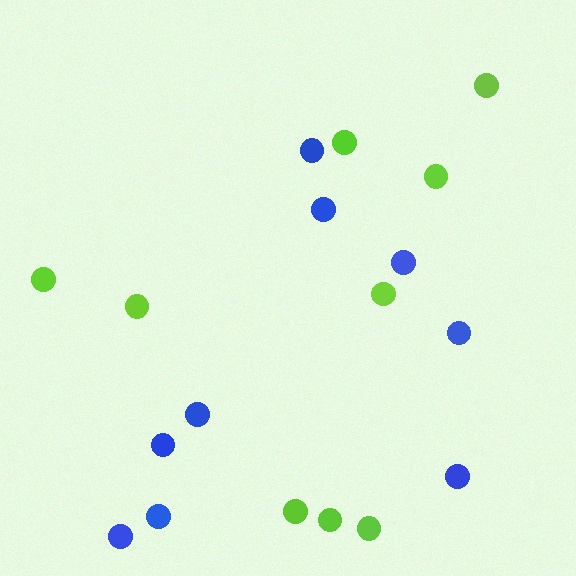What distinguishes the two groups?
There are 2 groups: one group of blue circles (9) and one group of lime circles (9).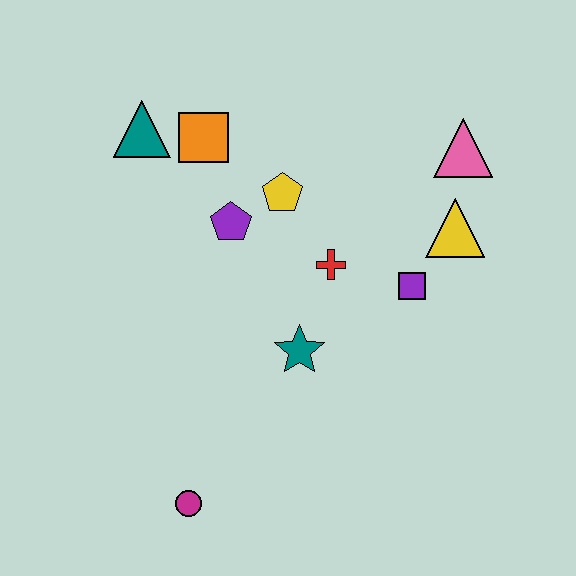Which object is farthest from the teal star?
The teal triangle is farthest from the teal star.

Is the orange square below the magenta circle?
No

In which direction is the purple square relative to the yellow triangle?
The purple square is below the yellow triangle.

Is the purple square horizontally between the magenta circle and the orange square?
No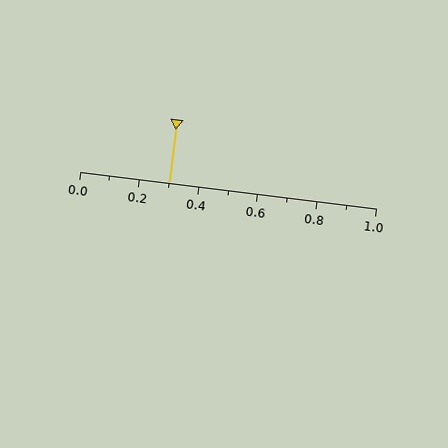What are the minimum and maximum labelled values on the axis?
The axis runs from 0.0 to 1.0.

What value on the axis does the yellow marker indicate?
The marker indicates approximately 0.3.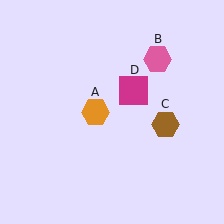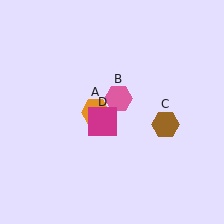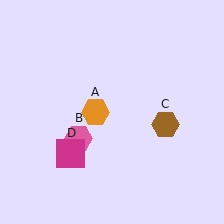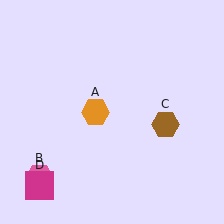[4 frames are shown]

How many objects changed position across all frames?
2 objects changed position: pink hexagon (object B), magenta square (object D).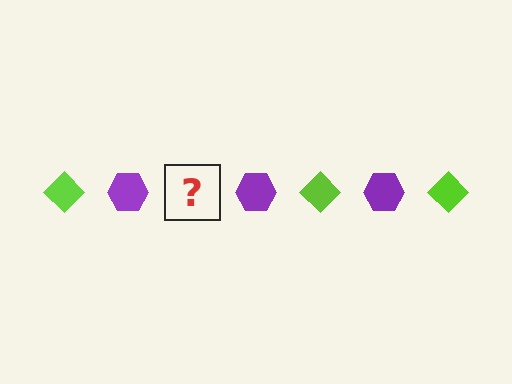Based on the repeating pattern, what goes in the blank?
The blank should be a lime diamond.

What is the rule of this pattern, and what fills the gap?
The rule is that the pattern alternates between lime diamond and purple hexagon. The gap should be filled with a lime diamond.